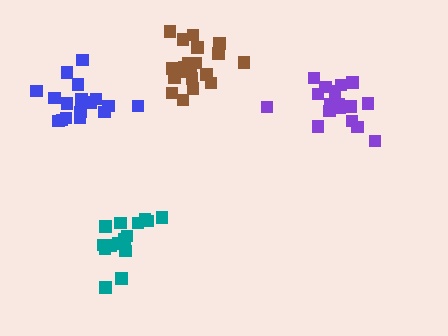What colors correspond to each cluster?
The clusters are colored: blue, brown, purple, teal.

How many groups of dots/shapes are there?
There are 4 groups.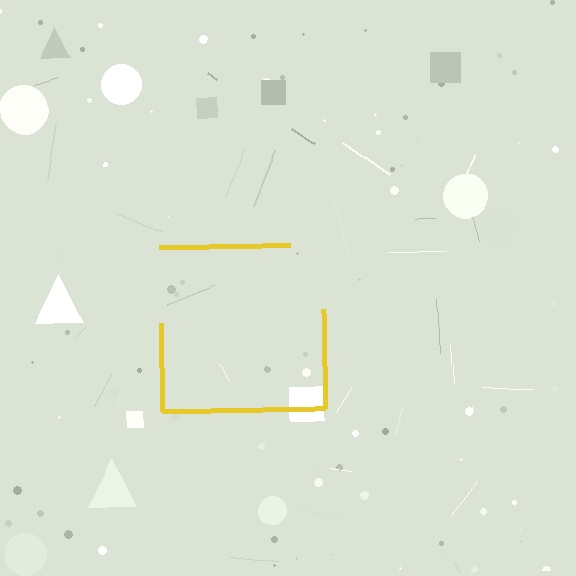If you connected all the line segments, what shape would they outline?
They would outline a square.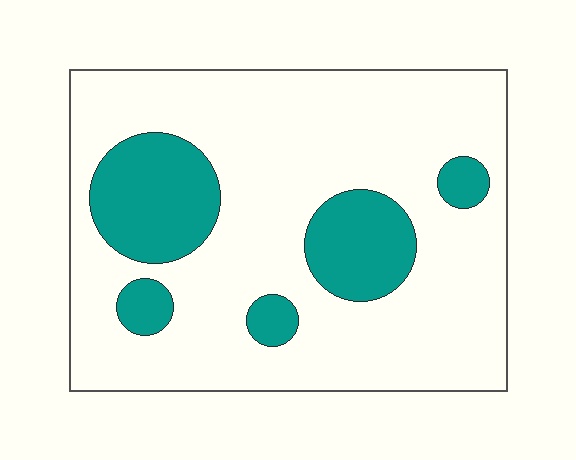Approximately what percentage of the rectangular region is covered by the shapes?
Approximately 20%.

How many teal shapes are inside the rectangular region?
5.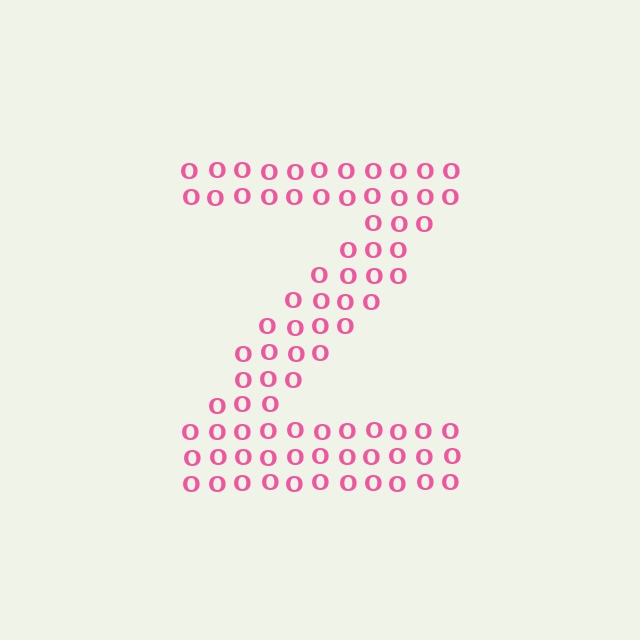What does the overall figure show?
The overall figure shows the letter Z.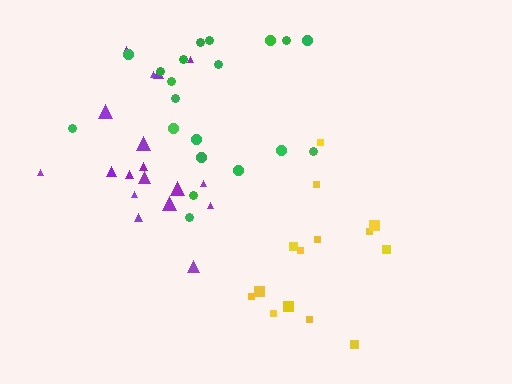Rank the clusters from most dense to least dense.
green, purple, yellow.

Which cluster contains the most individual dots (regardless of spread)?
Green (20).